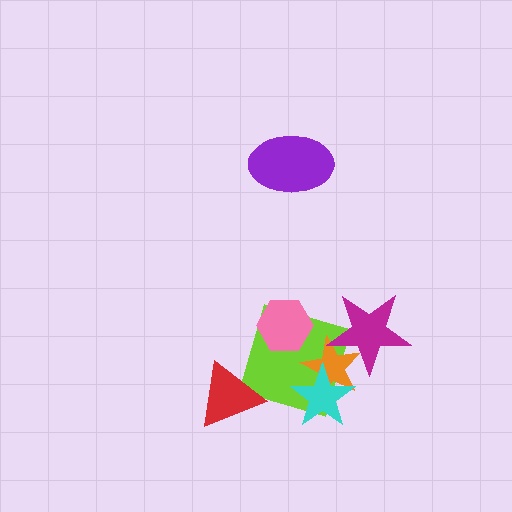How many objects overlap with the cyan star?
2 objects overlap with the cyan star.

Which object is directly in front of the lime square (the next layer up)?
The orange star is directly in front of the lime square.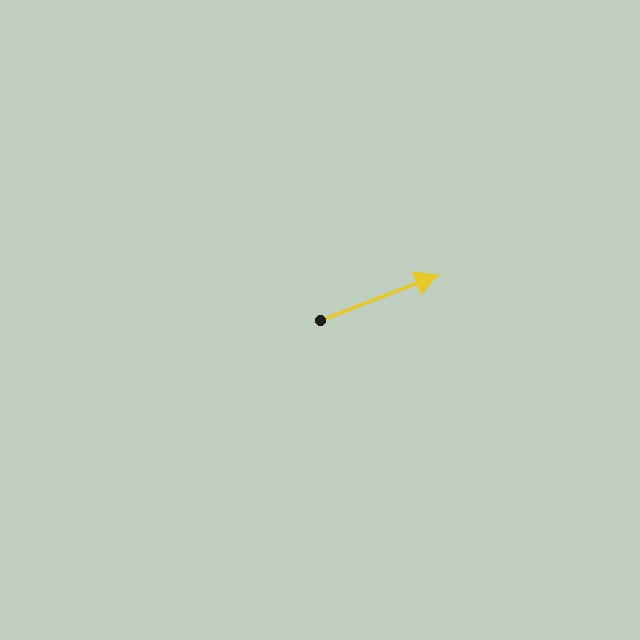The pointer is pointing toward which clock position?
Roughly 2 o'clock.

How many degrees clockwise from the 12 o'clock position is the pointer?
Approximately 69 degrees.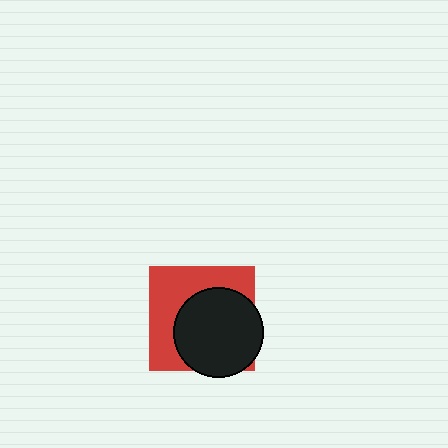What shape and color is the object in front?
The object in front is a black circle.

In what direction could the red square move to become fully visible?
The red square could move toward the upper-left. That would shift it out from behind the black circle entirely.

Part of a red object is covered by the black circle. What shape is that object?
It is a square.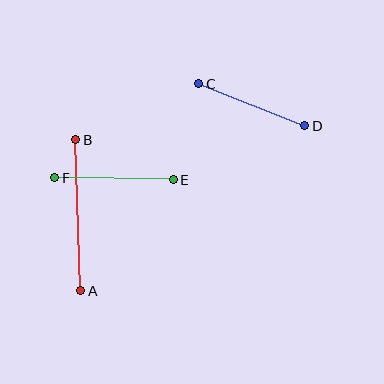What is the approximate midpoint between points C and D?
The midpoint is at approximately (252, 105) pixels.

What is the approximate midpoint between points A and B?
The midpoint is at approximately (78, 215) pixels.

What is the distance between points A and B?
The distance is approximately 151 pixels.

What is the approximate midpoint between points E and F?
The midpoint is at approximately (114, 179) pixels.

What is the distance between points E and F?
The distance is approximately 118 pixels.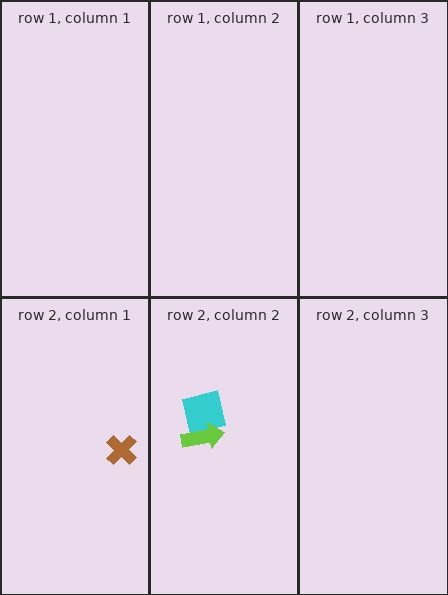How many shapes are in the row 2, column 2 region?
2.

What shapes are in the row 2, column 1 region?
The brown cross.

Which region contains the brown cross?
The row 2, column 1 region.